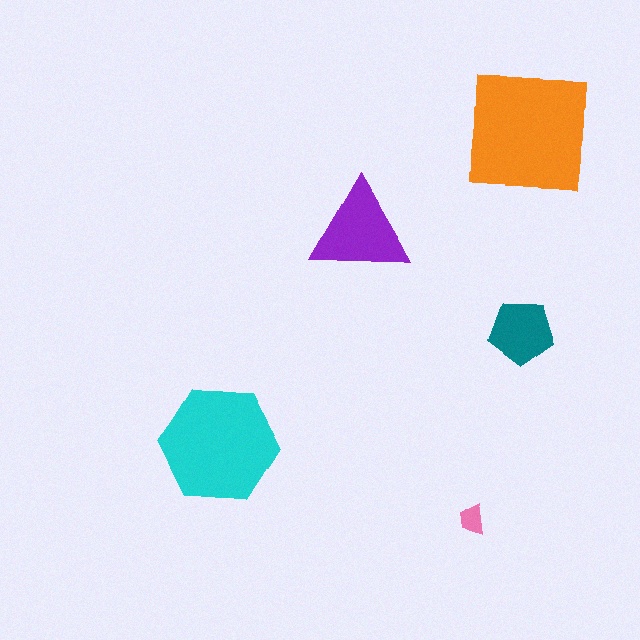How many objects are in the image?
There are 5 objects in the image.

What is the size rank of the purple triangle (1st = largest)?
3rd.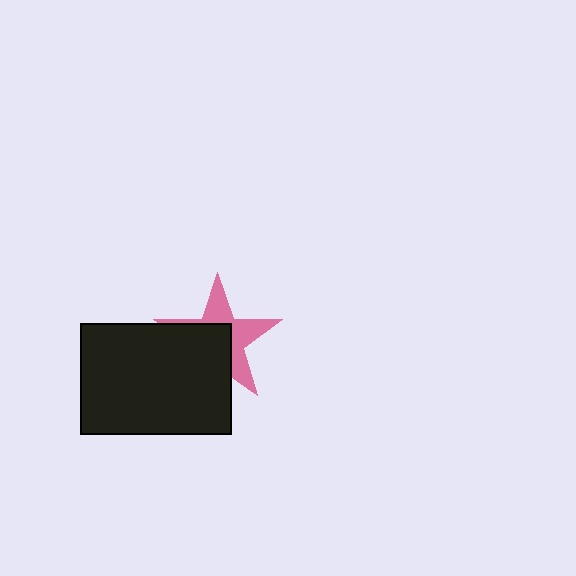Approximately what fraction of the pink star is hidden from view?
Roughly 50% of the pink star is hidden behind the black rectangle.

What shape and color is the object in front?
The object in front is a black rectangle.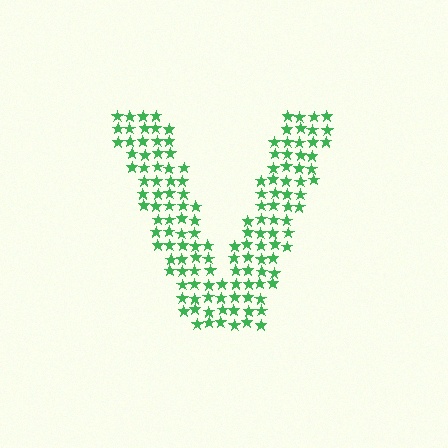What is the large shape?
The large shape is the letter V.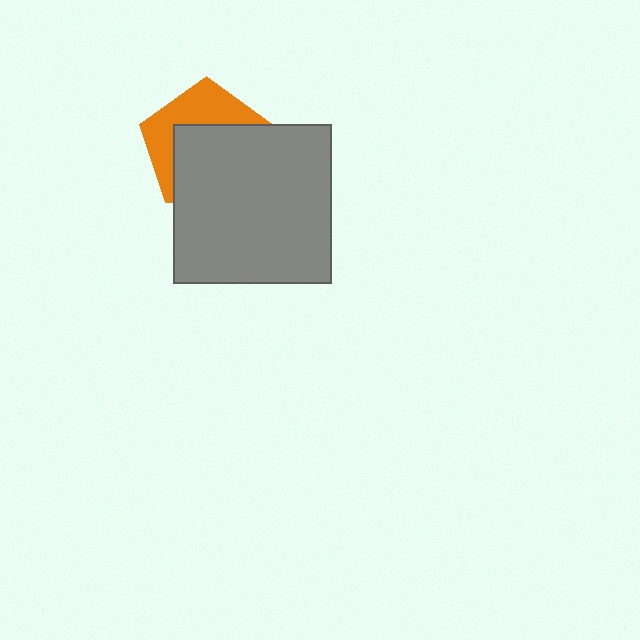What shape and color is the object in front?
The object in front is a gray square.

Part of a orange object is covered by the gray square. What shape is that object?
It is a pentagon.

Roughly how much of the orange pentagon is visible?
A small part of it is visible (roughly 41%).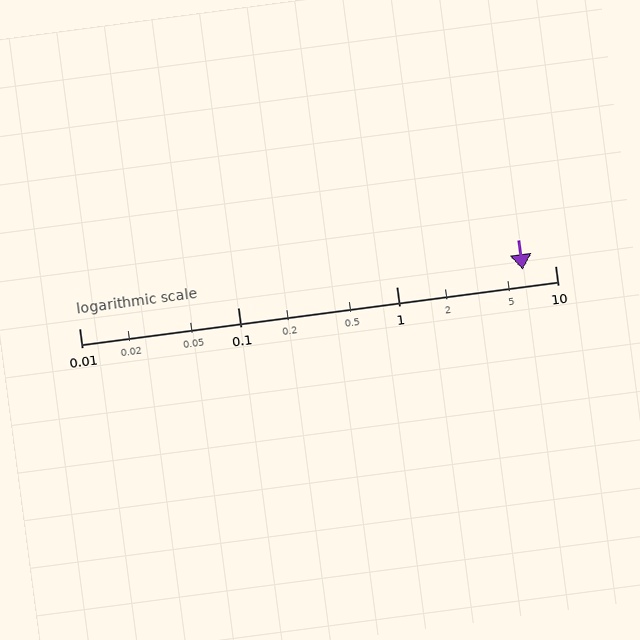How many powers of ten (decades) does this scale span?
The scale spans 3 decades, from 0.01 to 10.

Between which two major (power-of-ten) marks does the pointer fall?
The pointer is between 1 and 10.